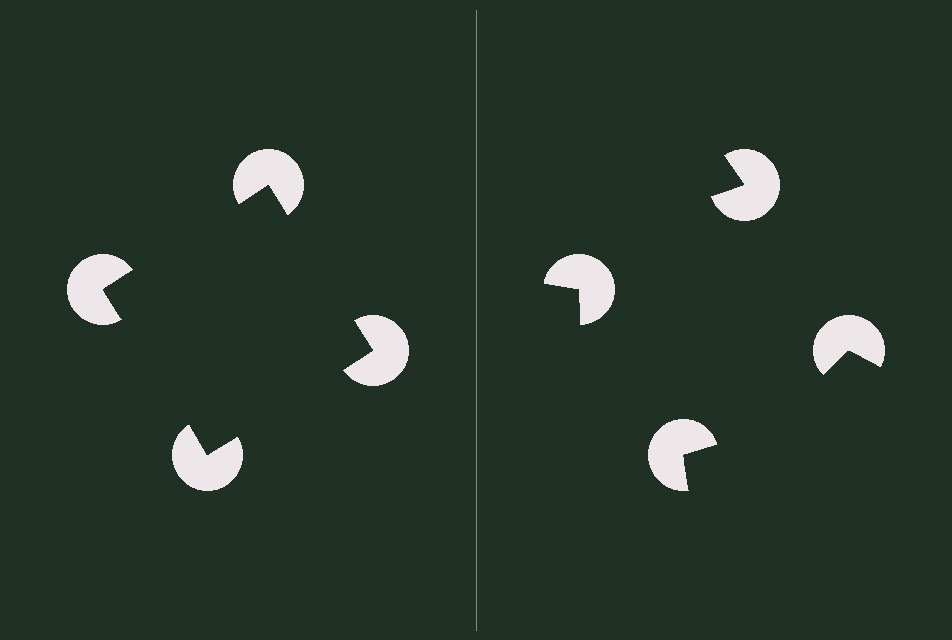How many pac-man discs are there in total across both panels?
8 — 4 on each side.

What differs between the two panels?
The pac-man discs are positioned identically on both sides; only the wedge orientations differ. On the left they align to a square; on the right they are misaligned.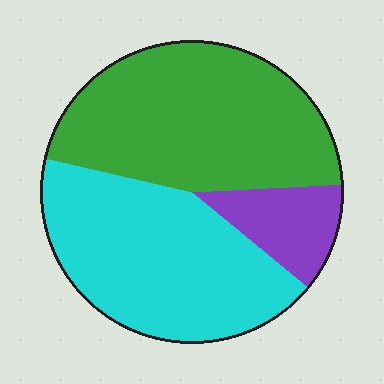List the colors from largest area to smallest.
From largest to smallest: green, cyan, purple.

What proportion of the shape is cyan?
Cyan covers 43% of the shape.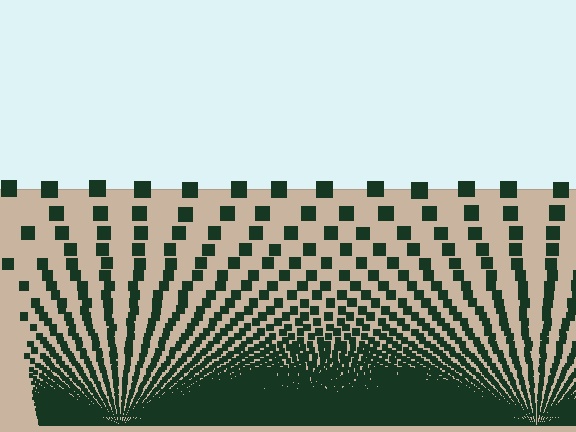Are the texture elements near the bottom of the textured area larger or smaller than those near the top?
Smaller. The gradient is inverted — elements near the bottom are smaller and denser.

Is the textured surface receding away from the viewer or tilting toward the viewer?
The surface appears to tilt toward the viewer. Texture elements get larger and sparser toward the top.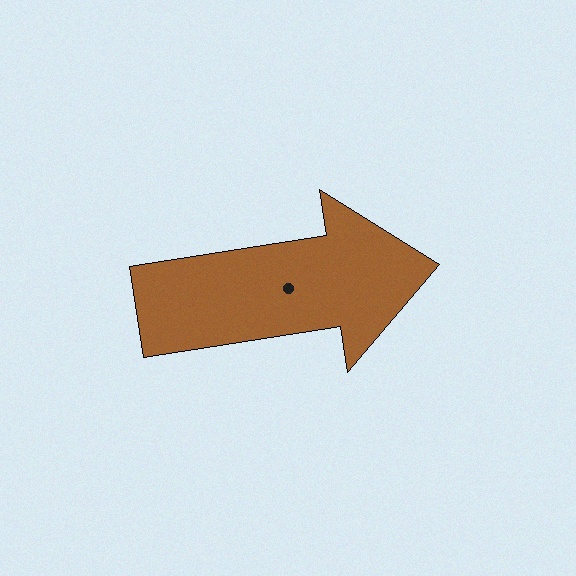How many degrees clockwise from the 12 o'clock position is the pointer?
Approximately 81 degrees.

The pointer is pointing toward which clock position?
Roughly 3 o'clock.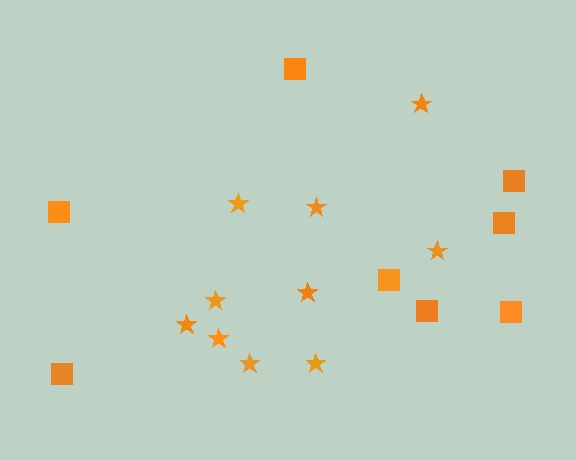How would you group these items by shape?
There are 2 groups: one group of squares (8) and one group of stars (10).